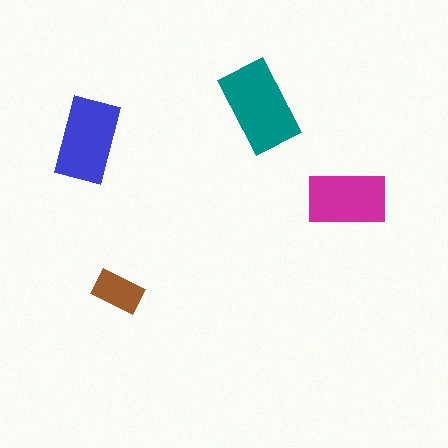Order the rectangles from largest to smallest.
the teal one, the blue one, the magenta one, the brown one.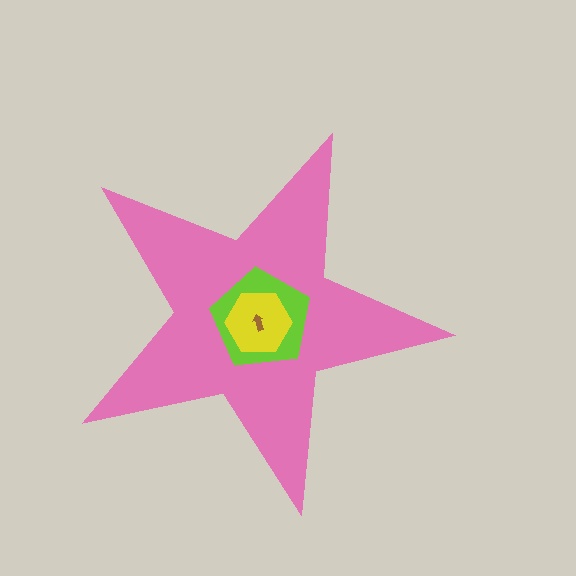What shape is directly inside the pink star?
The lime pentagon.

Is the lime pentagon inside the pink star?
Yes.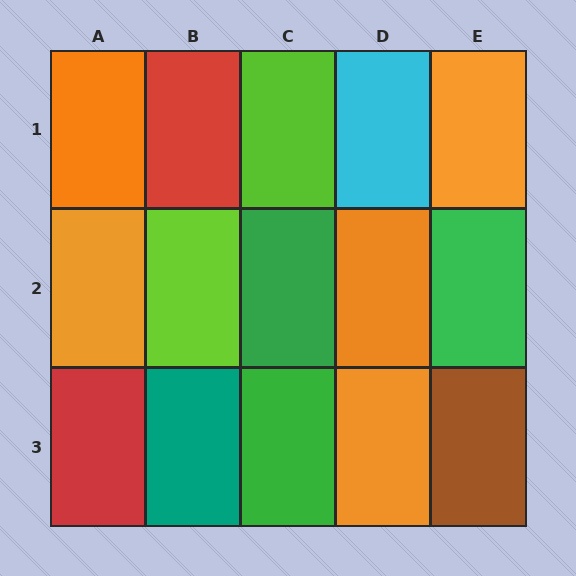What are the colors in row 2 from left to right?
Orange, lime, green, orange, green.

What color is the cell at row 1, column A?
Orange.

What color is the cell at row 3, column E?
Brown.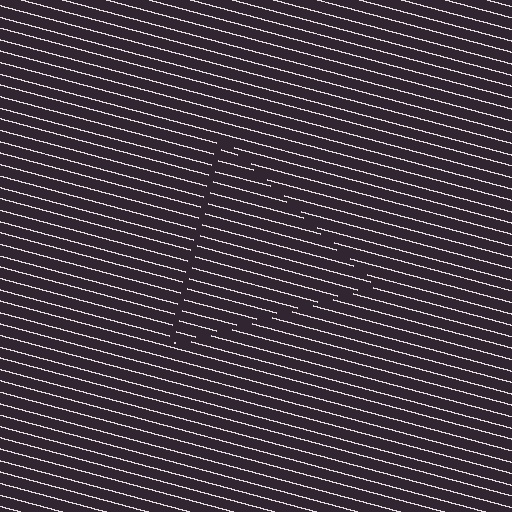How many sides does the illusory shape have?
3 sides — the line-ends trace a triangle.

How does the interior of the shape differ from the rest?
The interior of the shape contains the same grating, shifted by half a period — the contour is defined by the phase discontinuity where line-ends from the inner and outer gratings abut.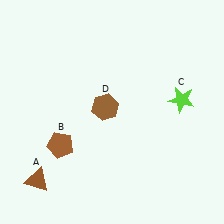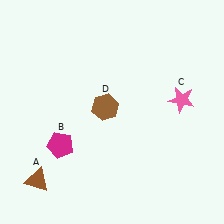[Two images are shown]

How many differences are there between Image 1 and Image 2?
There are 2 differences between the two images.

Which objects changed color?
B changed from brown to magenta. C changed from lime to pink.